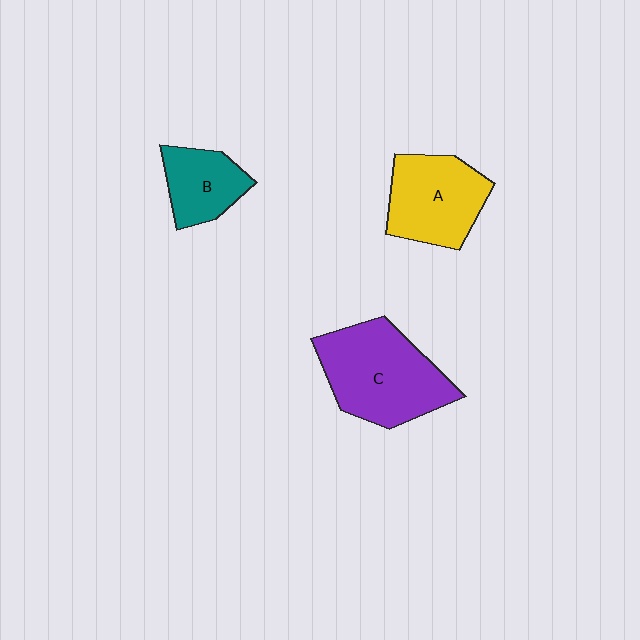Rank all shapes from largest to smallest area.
From largest to smallest: C (purple), A (yellow), B (teal).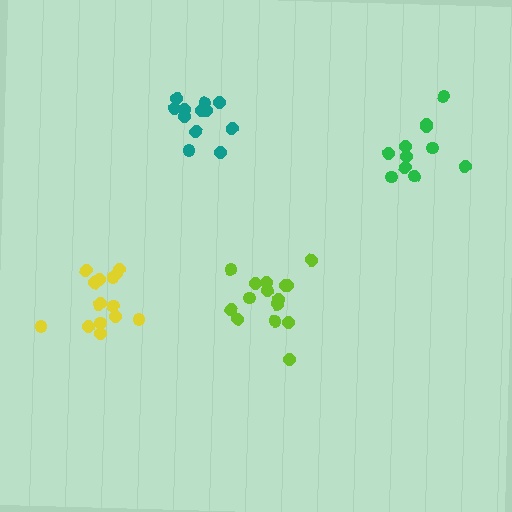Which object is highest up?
The teal cluster is topmost.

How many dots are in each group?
Group 1: 12 dots, Group 2: 11 dots, Group 3: 15 dots, Group 4: 15 dots (53 total).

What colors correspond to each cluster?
The clusters are colored: teal, green, yellow, lime.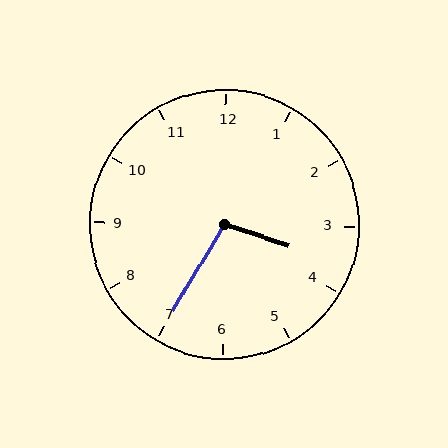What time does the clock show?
3:35.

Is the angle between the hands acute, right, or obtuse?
It is obtuse.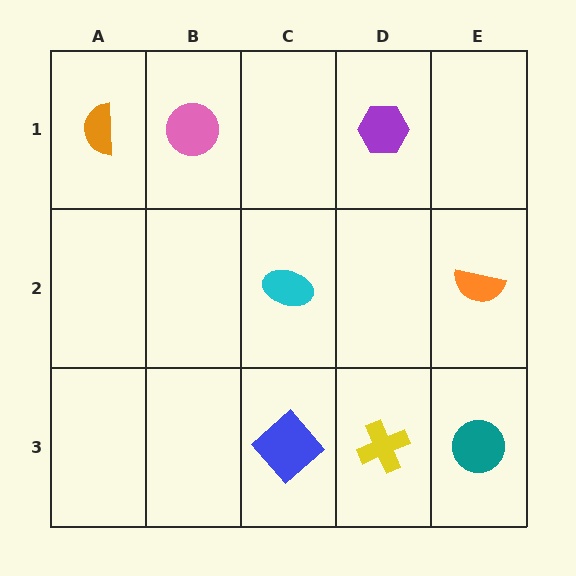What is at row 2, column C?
A cyan ellipse.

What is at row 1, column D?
A purple hexagon.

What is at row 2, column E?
An orange semicircle.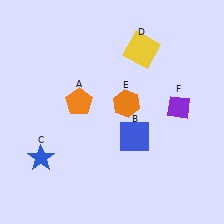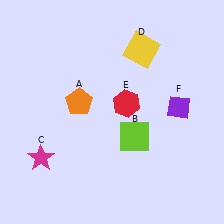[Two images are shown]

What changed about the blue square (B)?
In Image 1, B is blue. In Image 2, it changed to lime.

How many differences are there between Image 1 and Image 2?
There are 3 differences between the two images.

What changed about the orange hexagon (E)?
In Image 1, E is orange. In Image 2, it changed to red.